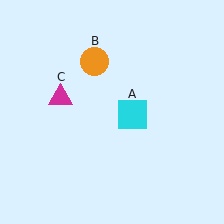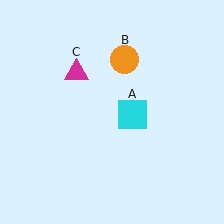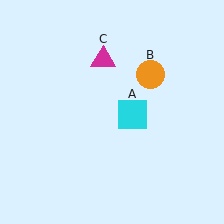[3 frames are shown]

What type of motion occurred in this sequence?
The orange circle (object B), magenta triangle (object C) rotated clockwise around the center of the scene.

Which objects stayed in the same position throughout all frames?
Cyan square (object A) remained stationary.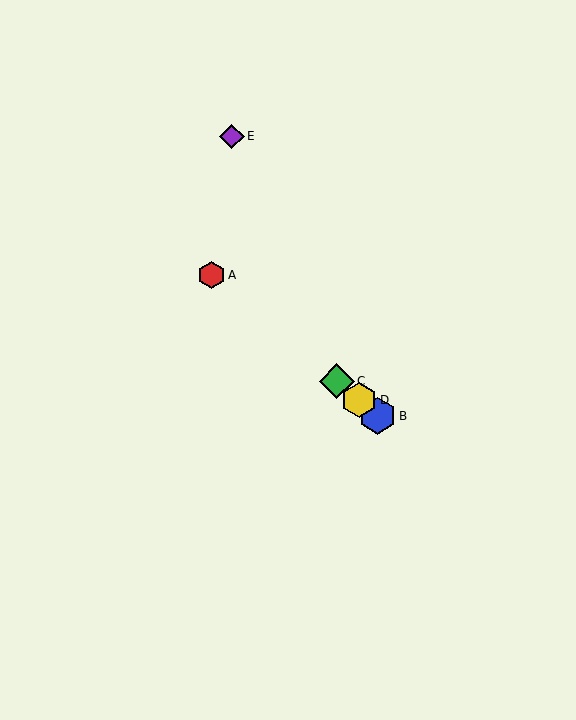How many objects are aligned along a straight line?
4 objects (A, B, C, D) are aligned along a straight line.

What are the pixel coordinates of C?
Object C is at (337, 381).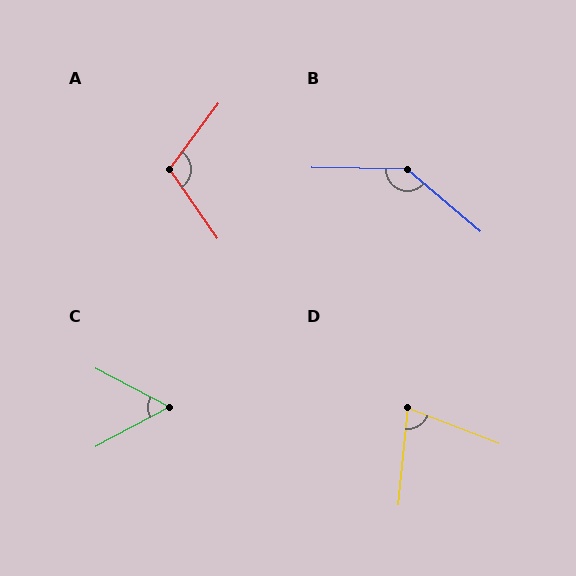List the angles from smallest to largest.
C (56°), D (75°), A (109°), B (141°).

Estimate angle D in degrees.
Approximately 75 degrees.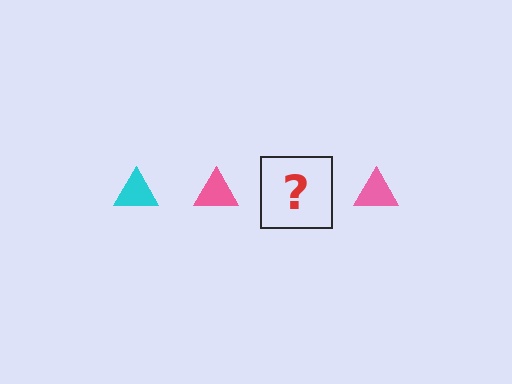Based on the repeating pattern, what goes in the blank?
The blank should be a cyan triangle.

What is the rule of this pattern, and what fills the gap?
The rule is that the pattern cycles through cyan, pink triangles. The gap should be filled with a cyan triangle.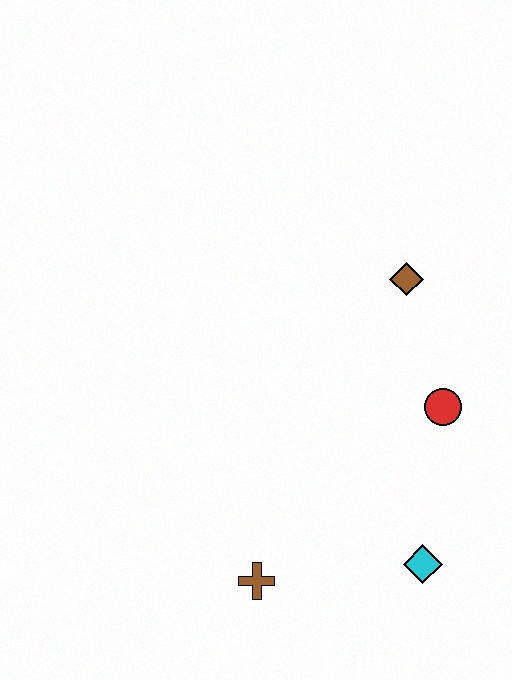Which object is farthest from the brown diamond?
The brown cross is farthest from the brown diamond.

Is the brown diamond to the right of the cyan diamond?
No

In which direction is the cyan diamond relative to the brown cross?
The cyan diamond is to the right of the brown cross.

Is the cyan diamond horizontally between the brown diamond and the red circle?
Yes